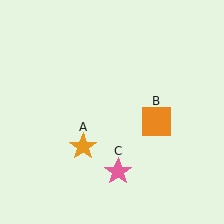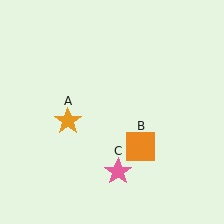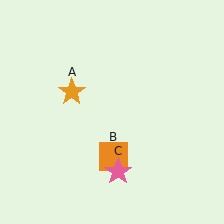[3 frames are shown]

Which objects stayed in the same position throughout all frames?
Pink star (object C) remained stationary.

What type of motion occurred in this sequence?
The orange star (object A), orange square (object B) rotated clockwise around the center of the scene.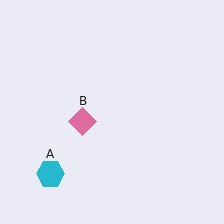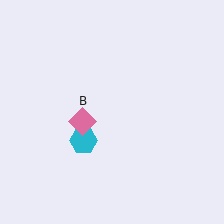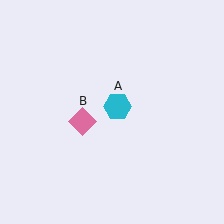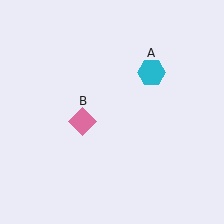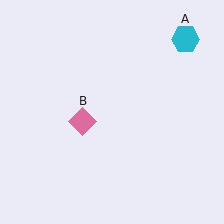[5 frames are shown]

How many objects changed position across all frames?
1 object changed position: cyan hexagon (object A).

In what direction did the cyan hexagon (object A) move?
The cyan hexagon (object A) moved up and to the right.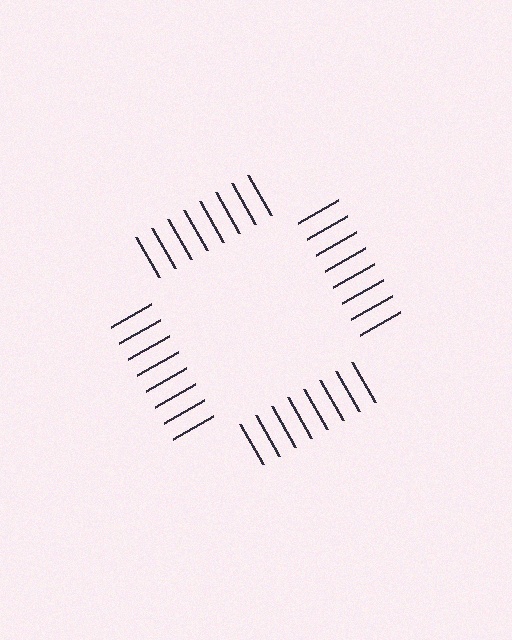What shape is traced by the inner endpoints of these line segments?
An illusory square — the line segments terminate on its edges but no continuous stroke is drawn.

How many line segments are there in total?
32 — 8 along each of the 4 edges.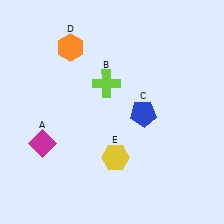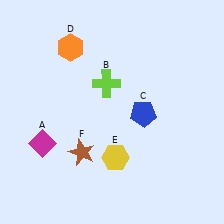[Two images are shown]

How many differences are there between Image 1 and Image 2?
There is 1 difference between the two images.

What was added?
A brown star (F) was added in Image 2.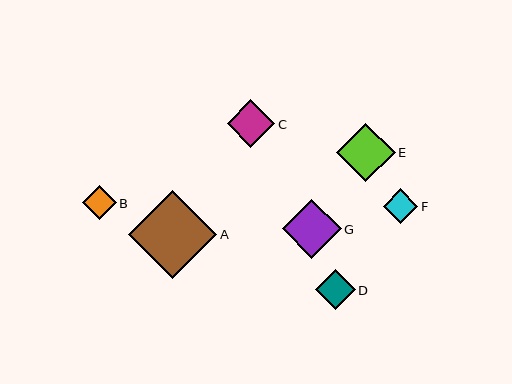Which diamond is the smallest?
Diamond B is the smallest with a size of approximately 34 pixels.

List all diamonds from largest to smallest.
From largest to smallest: A, G, E, C, D, F, B.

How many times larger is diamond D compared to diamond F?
Diamond D is approximately 1.2 times the size of diamond F.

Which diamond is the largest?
Diamond A is the largest with a size of approximately 88 pixels.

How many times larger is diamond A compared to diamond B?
Diamond A is approximately 2.6 times the size of diamond B.